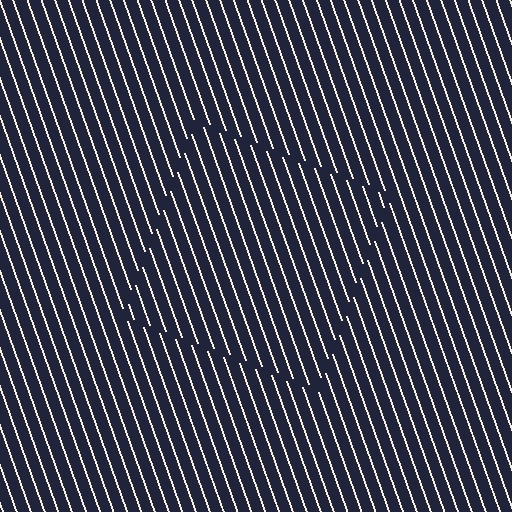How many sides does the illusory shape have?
4 sides — the line-ends trace a square.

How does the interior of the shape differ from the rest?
The interior of the shape contains the same grating, shifted by half a period — the contour is defined by the phase discontinuity where line-ends from the inner and outer gratings abut.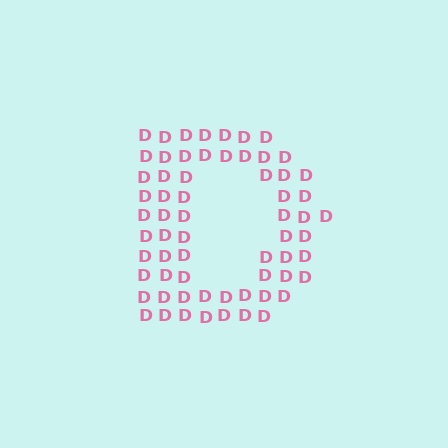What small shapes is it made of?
It is made of small letter D's.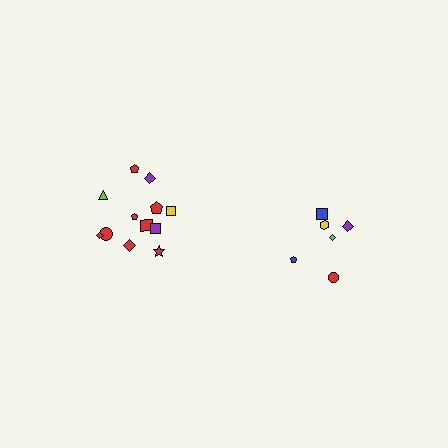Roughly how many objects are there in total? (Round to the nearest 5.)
Roughly 20 objects in total.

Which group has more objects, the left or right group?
The left group.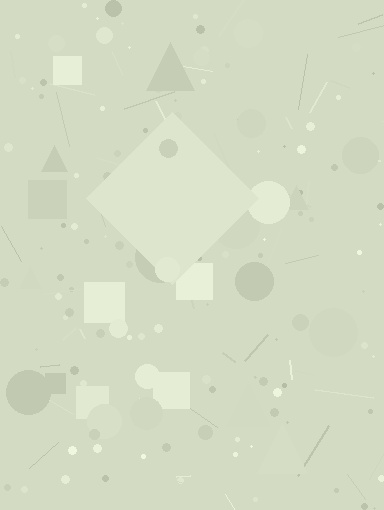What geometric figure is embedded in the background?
A diamond is embedded in the background.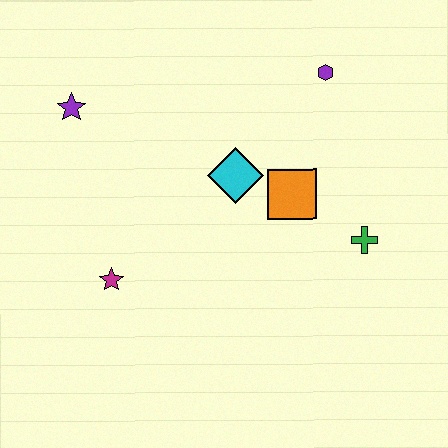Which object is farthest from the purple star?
The green cross is farthest from the purple star.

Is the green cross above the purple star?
No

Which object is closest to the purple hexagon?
The orange square is closest to the purple hexagon.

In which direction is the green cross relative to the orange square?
The green cross is to the right of the orange square.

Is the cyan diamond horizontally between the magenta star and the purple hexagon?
Yes